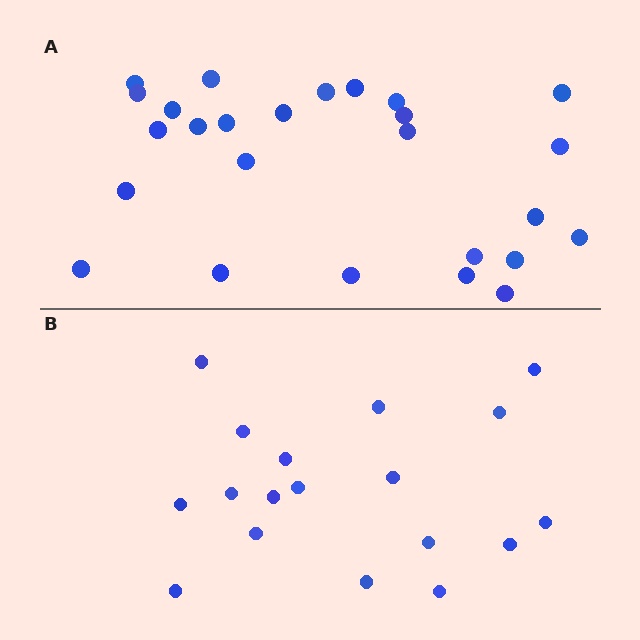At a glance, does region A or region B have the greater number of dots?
Region A (the top region) has more dots.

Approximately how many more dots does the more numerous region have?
Region A has roughly 8 or so more dots than region B.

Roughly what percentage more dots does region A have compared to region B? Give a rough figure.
About 45% more.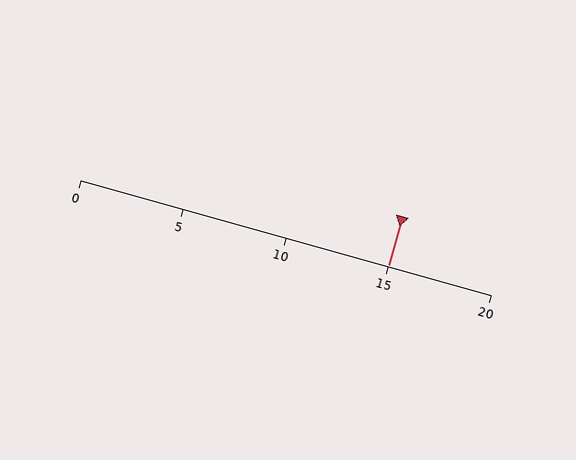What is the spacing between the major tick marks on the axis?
The major ticks are spaced 5 apart.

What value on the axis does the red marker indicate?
The marker indicates approximately 15.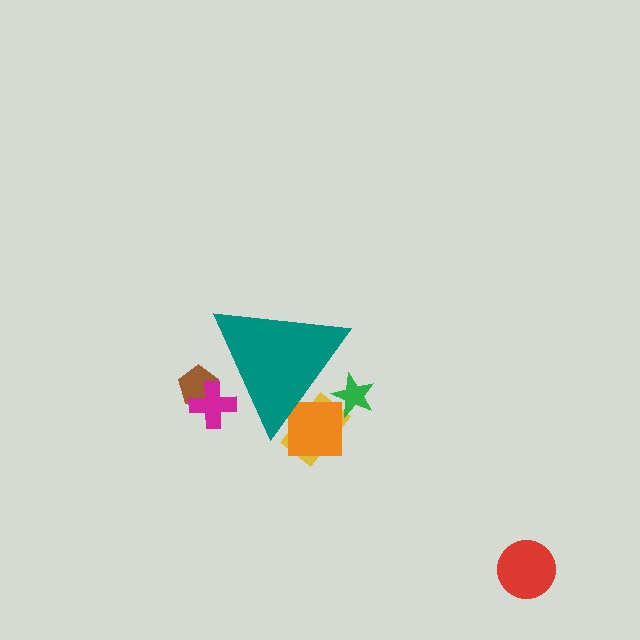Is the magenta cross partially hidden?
Yes, the magenta cross is partially hidden behind the teal triangle.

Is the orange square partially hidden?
Yes, the orange square is partially hidden behind the teal triangle.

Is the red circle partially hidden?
No, the red circle is fully visible.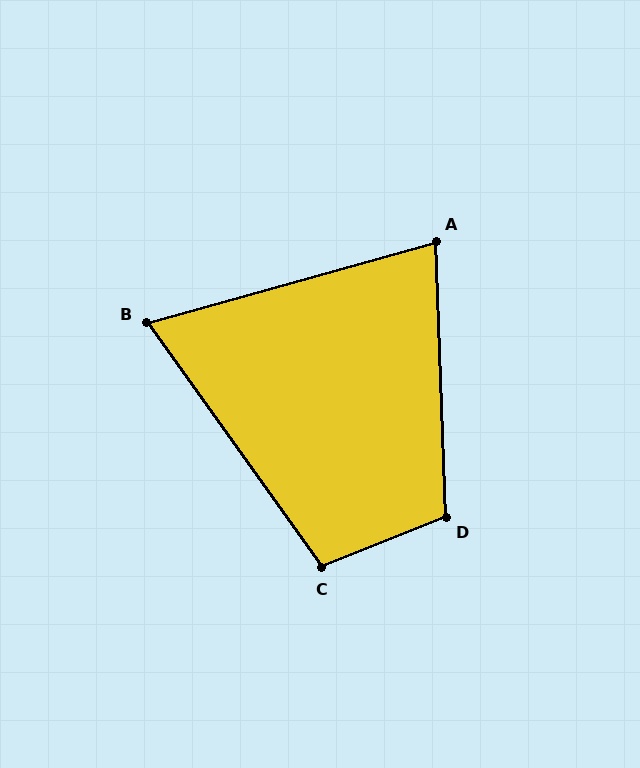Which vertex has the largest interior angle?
D, at approximately 110 degrees.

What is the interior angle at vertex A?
Approximately 77 degrees (acute).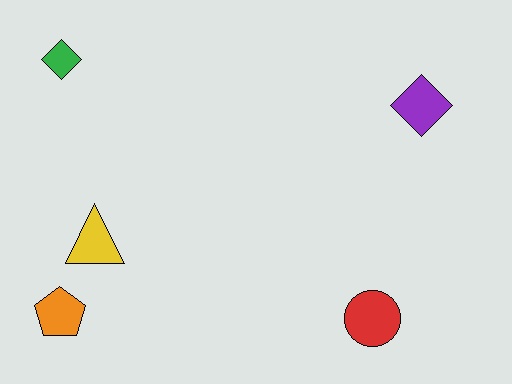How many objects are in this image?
There are 5 objects.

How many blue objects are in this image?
There are no blue objects.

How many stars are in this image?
There are no stars.